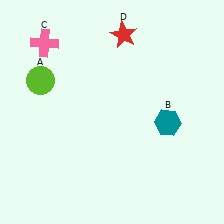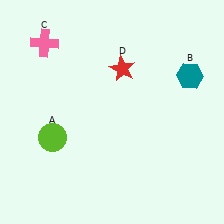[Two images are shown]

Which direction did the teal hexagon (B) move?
The teal hexagon (B) moved up.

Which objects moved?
The objects that moved are: the lime circle (A), the teal hexagon (B), the red star (D).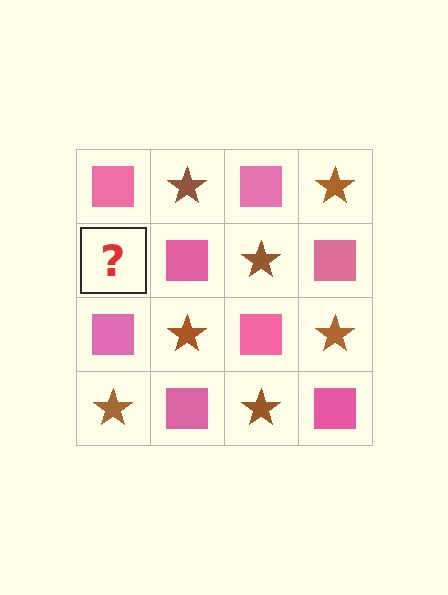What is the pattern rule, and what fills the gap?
The rule is that it alternates pink square and brown star in a checkerboard pattern. The gap should be filled with a brown star.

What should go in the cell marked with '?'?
The missing cell should contain a brown star.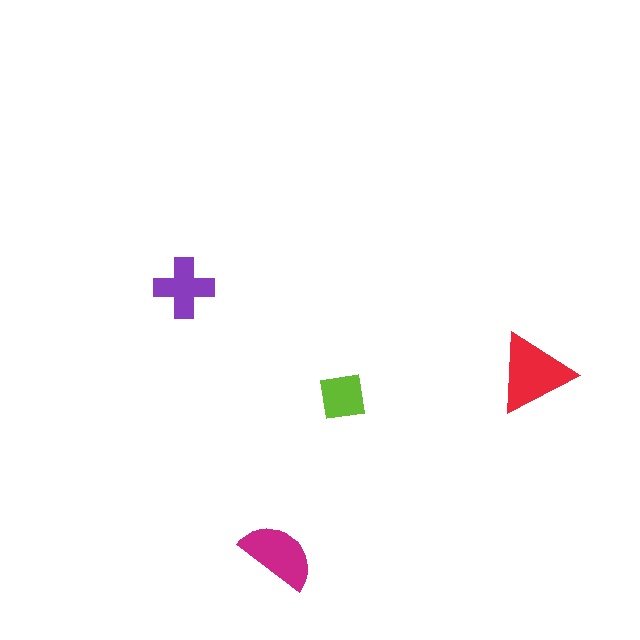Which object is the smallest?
The lime square.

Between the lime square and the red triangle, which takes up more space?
The red triangle.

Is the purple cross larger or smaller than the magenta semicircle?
Smaller.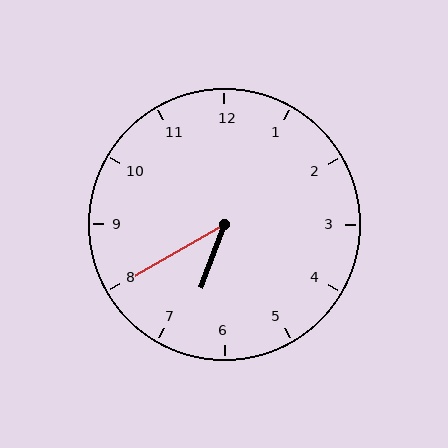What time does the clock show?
6:40.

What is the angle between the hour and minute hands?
Approximately 40 degrees.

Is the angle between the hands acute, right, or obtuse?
It is acute.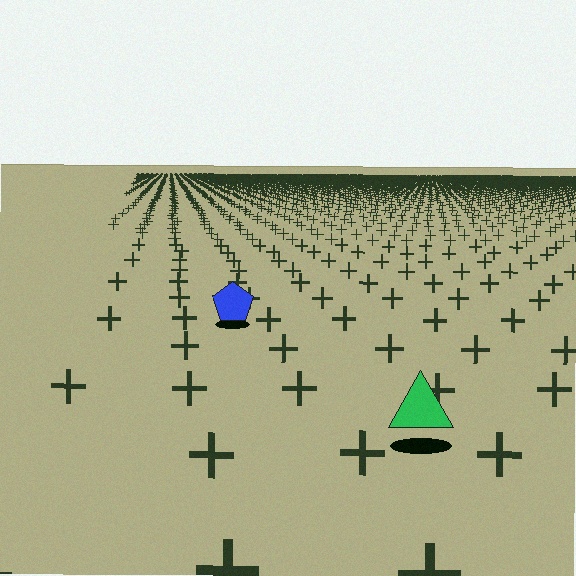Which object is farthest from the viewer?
The blue pentagon is farthest from the viewer. It appears smaller and the ground texture around it is denser.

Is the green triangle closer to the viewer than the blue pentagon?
Yes. The green triangle is closer — you can tell from the texture gradient: the ground texture is coarser near it.